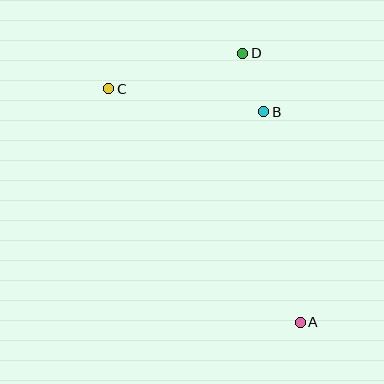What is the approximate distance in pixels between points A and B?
The distance between A and B is approximately 214 pixels.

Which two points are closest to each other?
Points B and D are closest to each other.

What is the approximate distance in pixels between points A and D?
The distance between A and D is approximately 275 pixels.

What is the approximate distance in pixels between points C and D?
The distance between C and D is approximately 139 pixels.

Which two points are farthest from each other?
Points A and C are farthest from each other.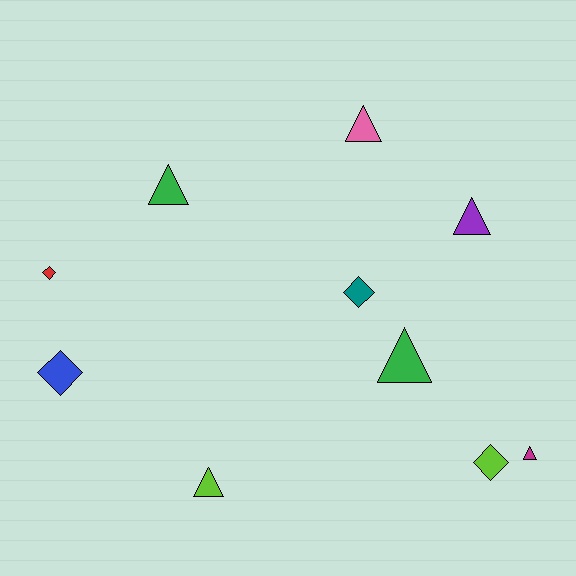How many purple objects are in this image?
There is 1 purple object.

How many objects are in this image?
There are 10 objects.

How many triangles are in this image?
There are 6 triangles.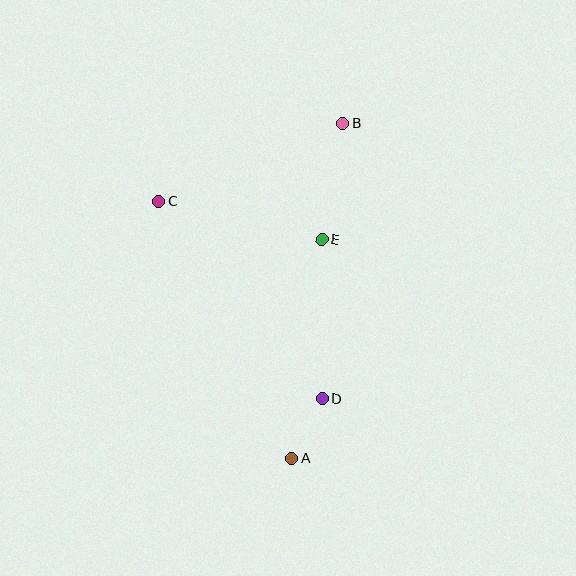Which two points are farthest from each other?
Points A and B are farthest from each other.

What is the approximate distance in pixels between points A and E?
The distance between A and E is approximately 221 pixels.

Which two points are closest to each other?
Points A and D are closest to each other.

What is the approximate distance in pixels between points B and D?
The distance between B and D is approximately 277 pixels.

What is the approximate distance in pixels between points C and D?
The distance between C and D is approximately 257 pixels.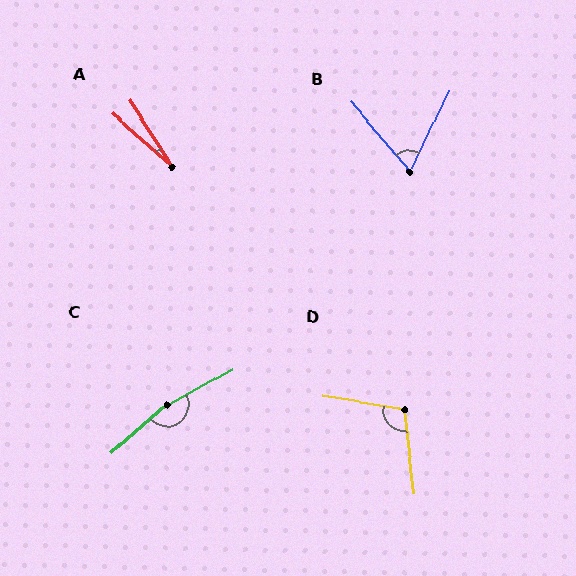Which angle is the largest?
C, at approximately 168 degrees.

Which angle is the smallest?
A, at approximately 16 degrees.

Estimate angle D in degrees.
Approximately 106 degrees.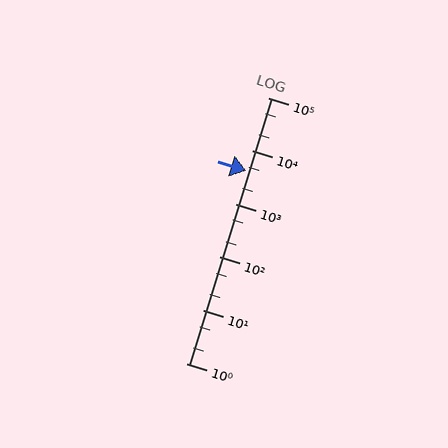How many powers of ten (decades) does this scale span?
The scale spans 5 decades, from 1 to 100000.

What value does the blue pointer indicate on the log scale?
The pointer indicates approximately 4200.